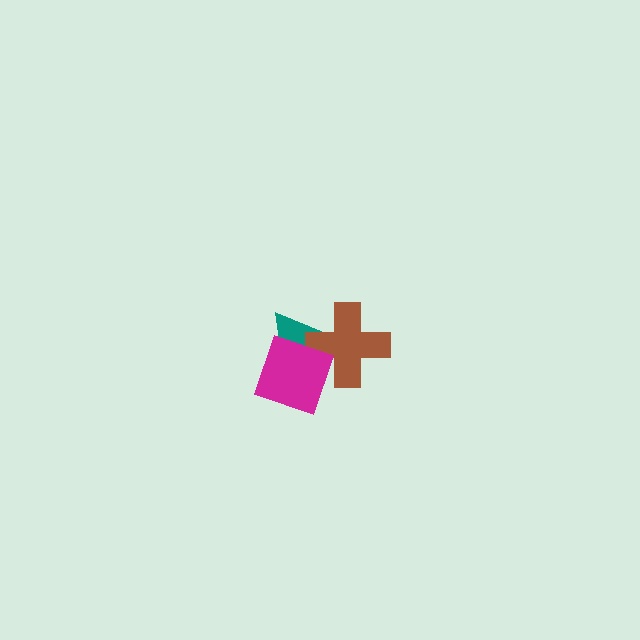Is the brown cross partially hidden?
Yes, it is partially covered by another shape.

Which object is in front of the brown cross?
The magenta diamond is in front of the brown cross.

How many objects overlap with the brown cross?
2 objects overlap with the brown cross.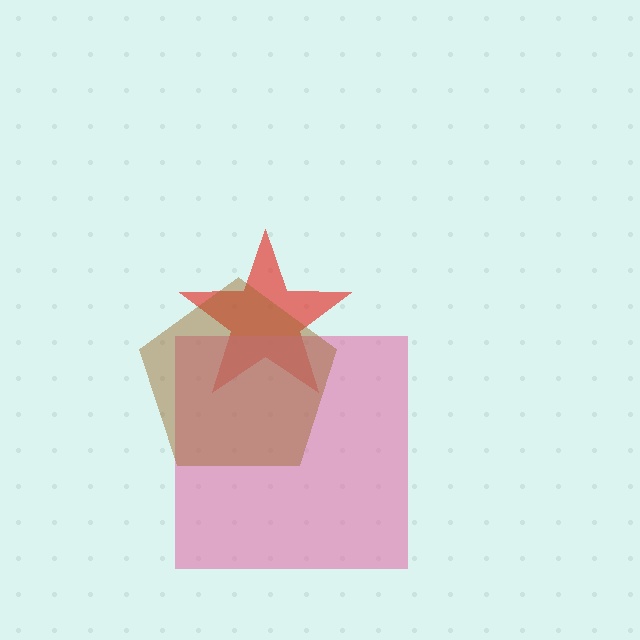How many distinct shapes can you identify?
There are 3 distinct shapes: a red star, a pink square, a brown pentagon.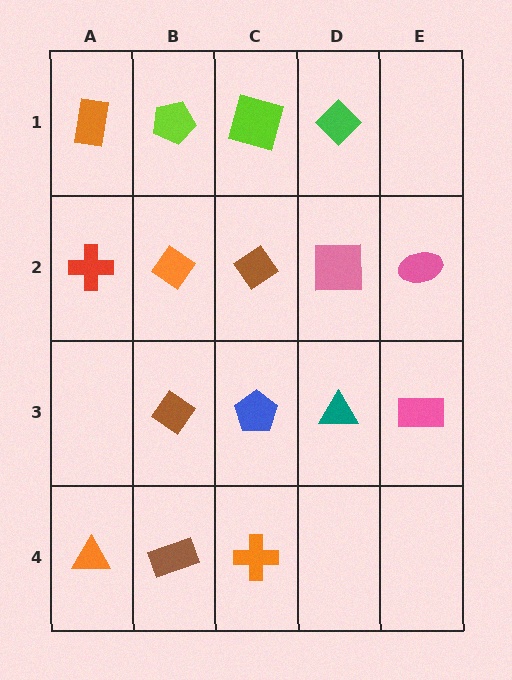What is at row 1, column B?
A lime pentagon.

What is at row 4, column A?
An orange triangle.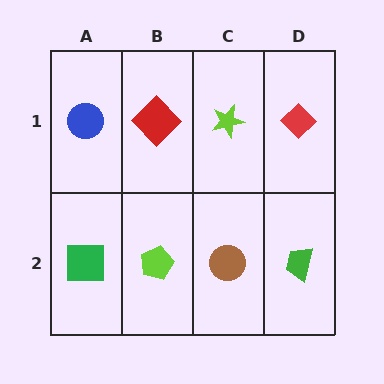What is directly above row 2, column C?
A lime star.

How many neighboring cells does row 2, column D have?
2.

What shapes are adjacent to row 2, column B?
A red diamond (row 1, column B), a green square (row 2, column A), a brown circle (row 2, column C).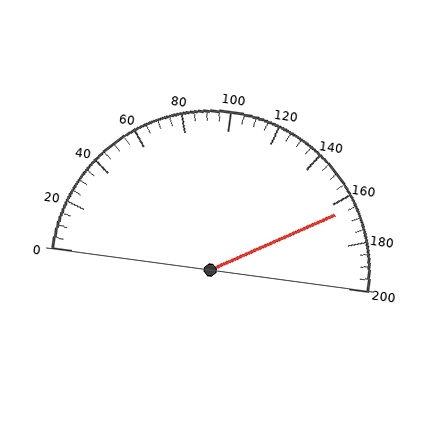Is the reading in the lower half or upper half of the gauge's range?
The reading is in the upper half of the range (0 to 200).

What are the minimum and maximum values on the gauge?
The gauge ranges from 0 to 200.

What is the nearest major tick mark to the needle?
The nearest major tick mark is 160.